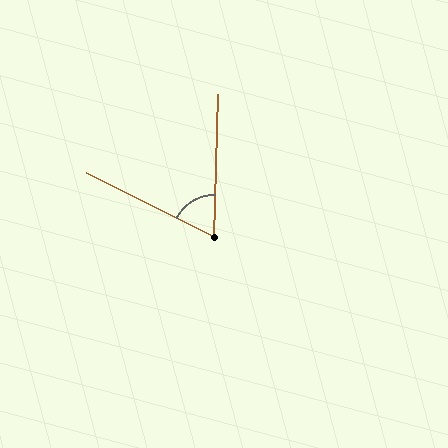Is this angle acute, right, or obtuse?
It is acute.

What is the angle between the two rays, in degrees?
Approximately 65 degrees.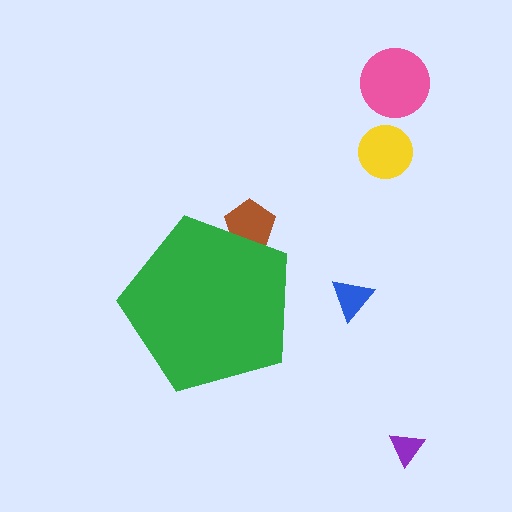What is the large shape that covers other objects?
A green pentagon.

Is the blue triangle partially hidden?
No, the blue triangle is fully visible.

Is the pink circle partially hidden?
No, the pink circle is fully visible.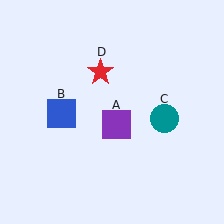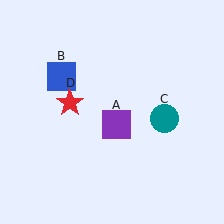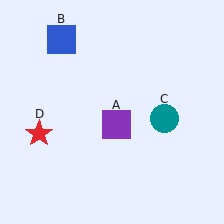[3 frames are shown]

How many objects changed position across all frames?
2 objects changed position: blue square (object B), red star (object D).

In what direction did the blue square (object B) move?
The blue square (object B) moved up.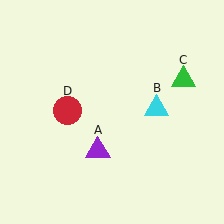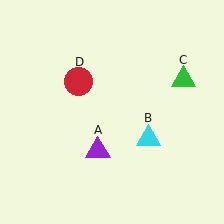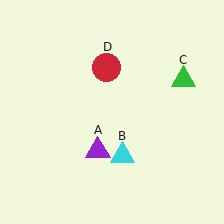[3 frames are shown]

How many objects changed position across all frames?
2 objects changed position: cyan triangle (object B), red circle (object D).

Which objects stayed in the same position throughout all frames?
Purple triangle (object A) and green triangle (object C) remained stationary.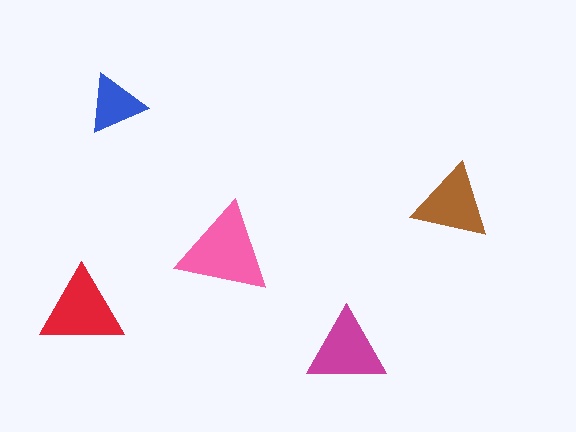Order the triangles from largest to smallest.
the pink one, the red one, the magenta one, the brown one, the blue one.